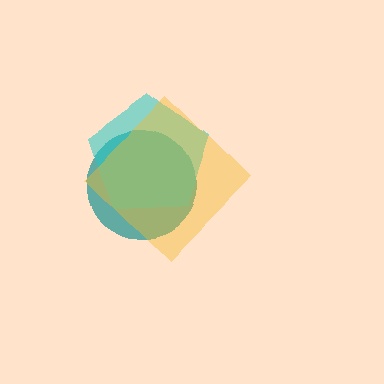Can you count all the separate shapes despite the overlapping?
Yes, there are 3 separate shapes.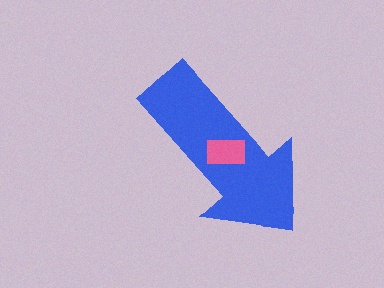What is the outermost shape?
The blue arrow.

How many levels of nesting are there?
2.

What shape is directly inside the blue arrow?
The pink rectangle.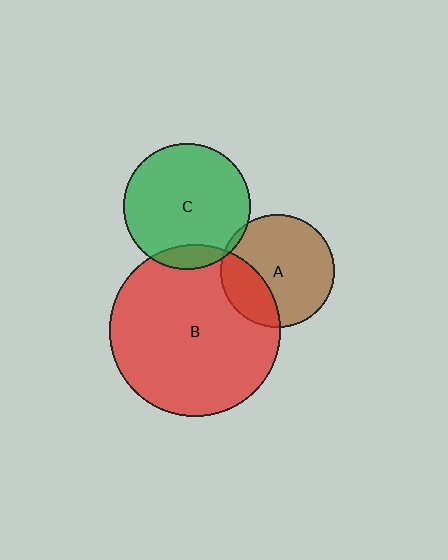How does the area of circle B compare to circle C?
Approximately 1.8 times.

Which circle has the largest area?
Circle B (red).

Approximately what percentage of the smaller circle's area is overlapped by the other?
Approximately 25%.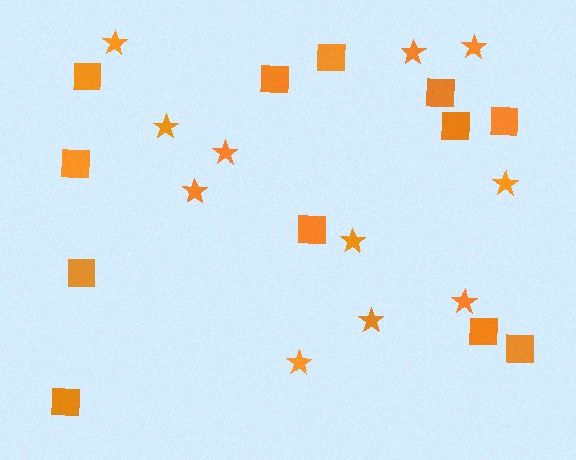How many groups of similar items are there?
There are 2 groups: one group of stars (11) and one group of squares (12).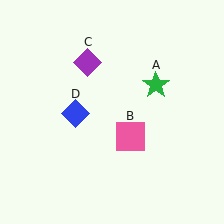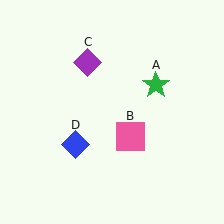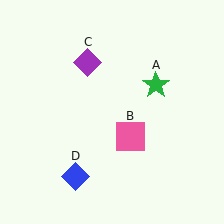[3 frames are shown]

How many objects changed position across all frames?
1 object changed position: blue diamond (object D).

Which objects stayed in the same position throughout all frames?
Green star (object A) and pink square (object B) and purple diamond (object C) remained stationary.